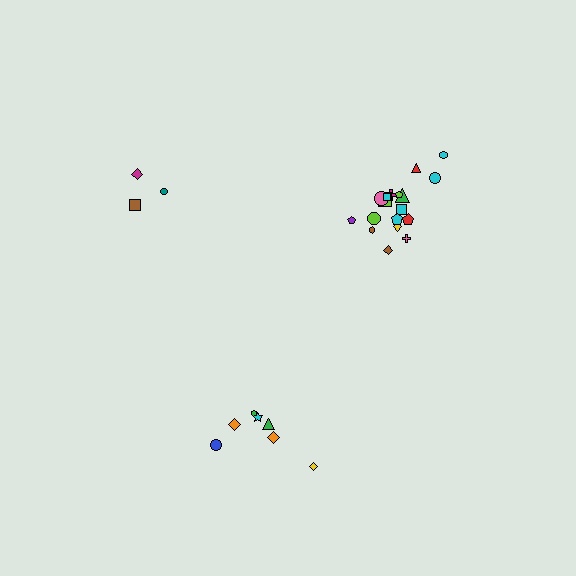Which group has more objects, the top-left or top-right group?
The top-right group.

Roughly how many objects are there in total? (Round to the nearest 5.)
Roughly 30 objects in total.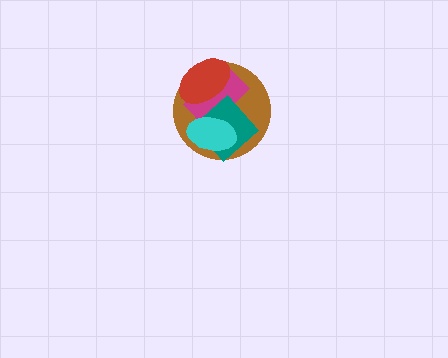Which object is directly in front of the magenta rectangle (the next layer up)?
The teal diamond is directly in front of the magenta rectangle.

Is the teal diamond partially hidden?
Yes, it is partially covered by another shape.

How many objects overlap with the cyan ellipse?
3 objects overlap with the cyan ellipse.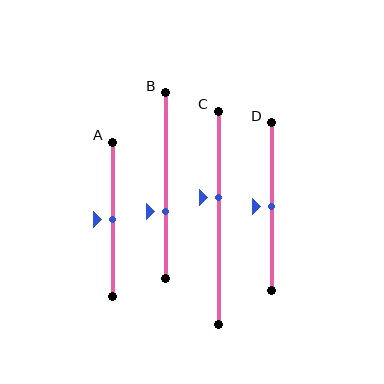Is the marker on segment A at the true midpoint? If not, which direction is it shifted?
Yes, the marker on segment A is at the true midpoint.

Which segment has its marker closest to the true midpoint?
Segment A has its marker closest to the true midpoint.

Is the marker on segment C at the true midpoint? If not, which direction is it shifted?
No, the marker on segment C is shifted upward by about 10% of the segment length.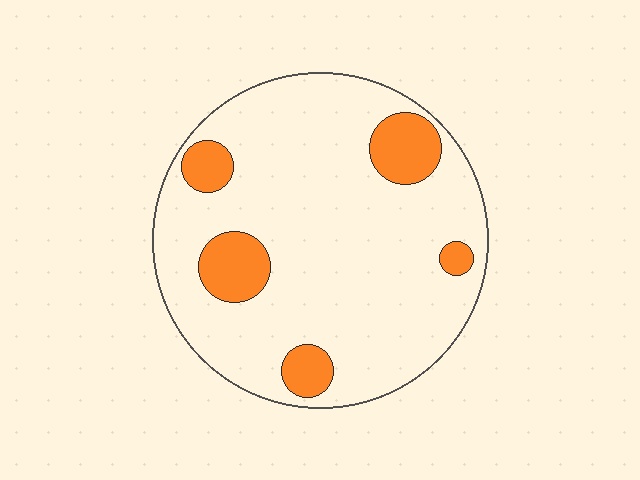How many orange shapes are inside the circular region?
5.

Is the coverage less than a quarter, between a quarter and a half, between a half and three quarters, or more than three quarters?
Less than a quarter.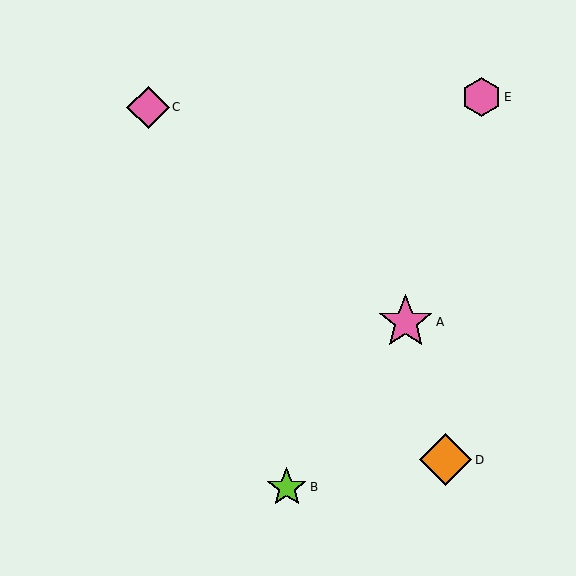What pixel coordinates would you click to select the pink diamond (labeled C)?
Click at (148, 107) to select the pink diamond C.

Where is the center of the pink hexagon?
The center of the pink hexagon is at (481, 97).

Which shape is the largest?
The pink star (labeled A) is the largest.